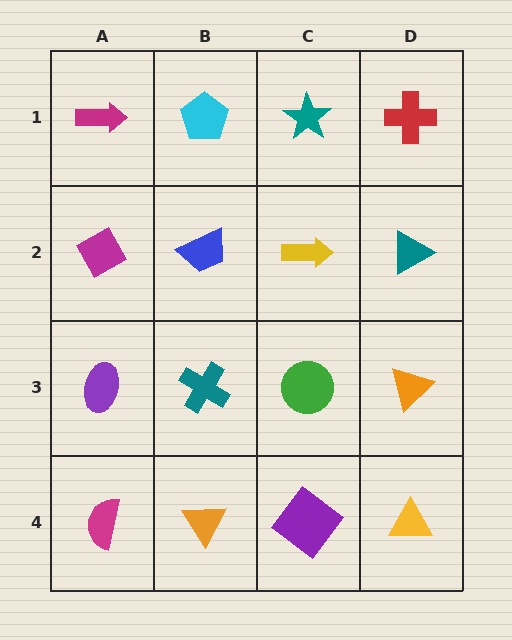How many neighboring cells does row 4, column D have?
2.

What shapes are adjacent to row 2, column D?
A red cross (row 1, column D), an orange triangle (row 3, column D), a yellow arrow (row 2, column C).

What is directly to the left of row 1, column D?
A teal star.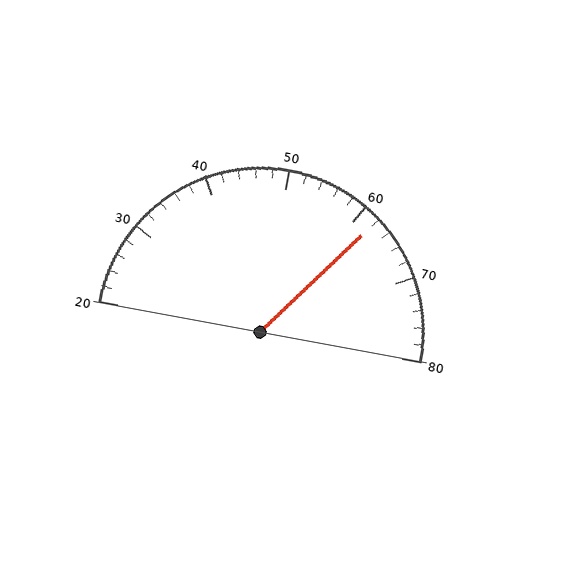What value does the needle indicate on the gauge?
The needle indicates approximately 62.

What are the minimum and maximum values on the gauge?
The gauge ranges from 20 to 80.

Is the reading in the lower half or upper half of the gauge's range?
The reading is in the upper half of the range (20 to 80).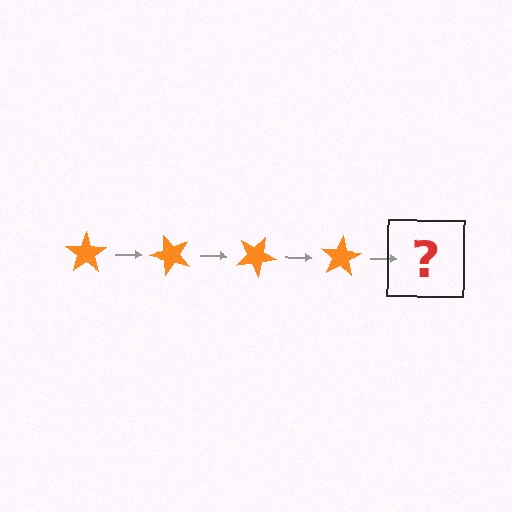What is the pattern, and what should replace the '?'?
The pattern is that the star rotates 50 degrees each step. The '?' should be an orange star rotated 200 degrees.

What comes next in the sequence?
The next element should be an orange star rotated 200 degrees.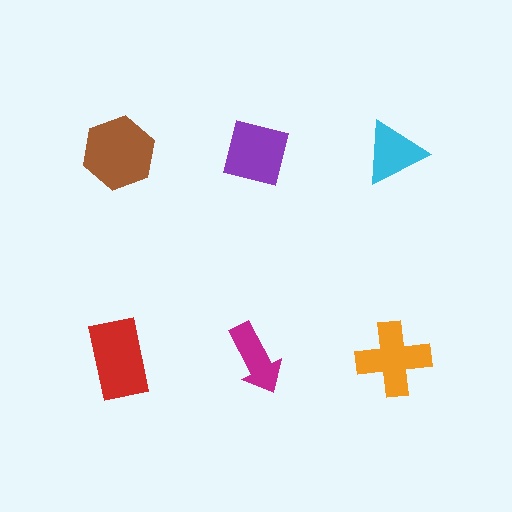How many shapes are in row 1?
3 shapes.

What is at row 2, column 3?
An orange cross.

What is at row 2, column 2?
A magenta arrow.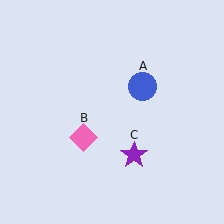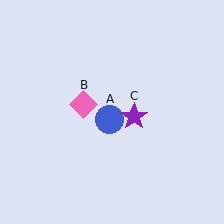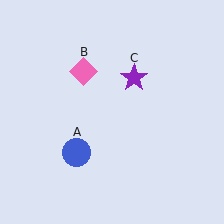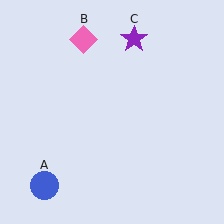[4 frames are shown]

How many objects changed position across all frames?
3 objects changed position: blue circle (object A), pink diamond (object B), purple star (object C).